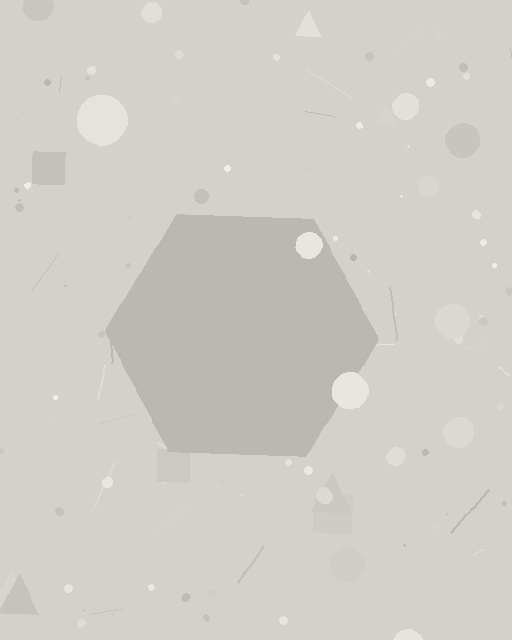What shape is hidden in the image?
A hexagon is hidden in the image.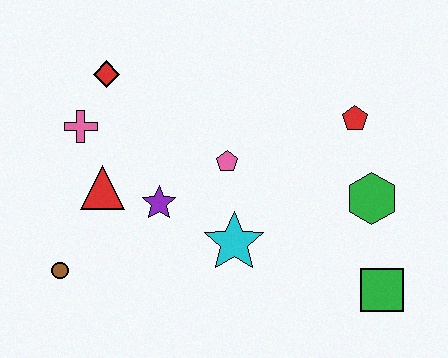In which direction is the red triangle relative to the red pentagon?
The red triangle is to the left of the red pentagon.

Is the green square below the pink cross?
Yes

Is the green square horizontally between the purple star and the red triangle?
No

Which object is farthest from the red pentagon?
The brown circle is farthest from the red pentagon.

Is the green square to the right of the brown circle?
Yes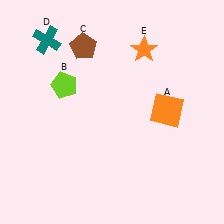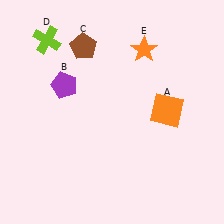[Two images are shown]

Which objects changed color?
B changed from lime to purple. D changed from teal to lime.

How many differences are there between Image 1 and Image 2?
There are 2 differences between the two images.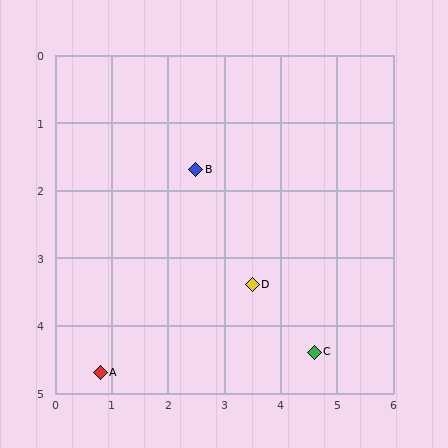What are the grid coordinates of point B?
Point B is at approximately (2.5, 1.7).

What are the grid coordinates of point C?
Point C is at approximately (4.6, 4.4).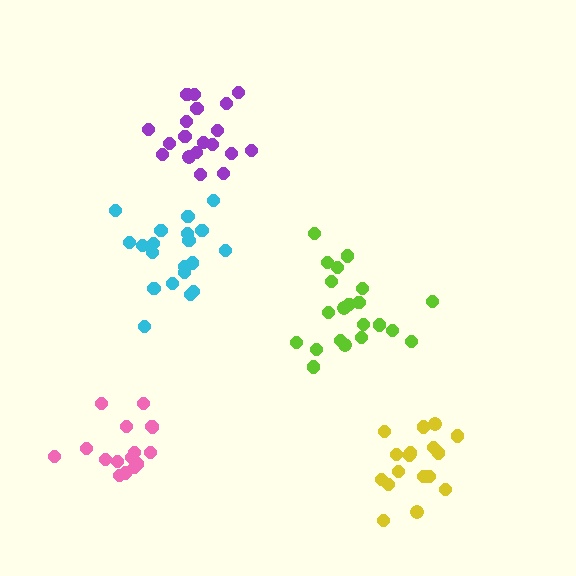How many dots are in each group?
Group 1: 20 dots, Group 2: 21 dots, Group 3: 16 dots, Group 4: 18 dots, Group 5: 19 dots (94 total).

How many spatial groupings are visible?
There are 5 spatial groupings.